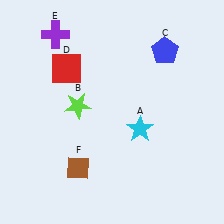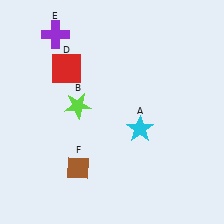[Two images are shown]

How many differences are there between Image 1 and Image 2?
There is 1 difference between the two images.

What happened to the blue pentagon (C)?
The blue pentagon (C) was removed in Image 2. It was in the top-right area of Image 1.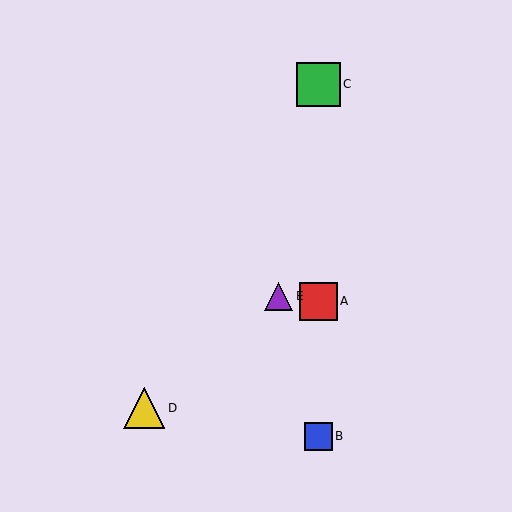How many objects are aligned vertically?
3 objects (A, B, C) are aligned vertically.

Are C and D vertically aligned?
No, C is at x≈318 and D is at x≈144.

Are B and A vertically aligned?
Yes, both are at x≈318.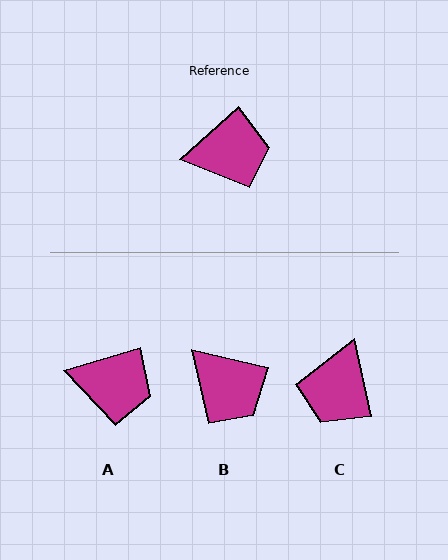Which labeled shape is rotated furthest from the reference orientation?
C, about 120 degrees away.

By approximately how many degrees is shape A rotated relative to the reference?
Approximately 25 degrees clockwise.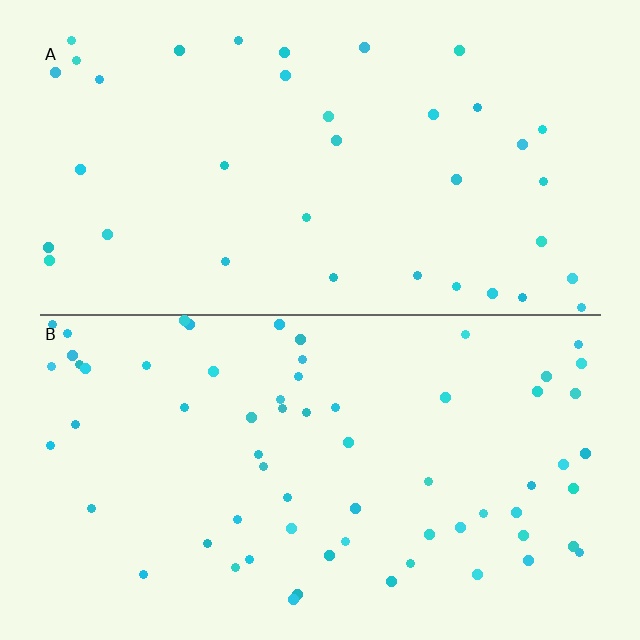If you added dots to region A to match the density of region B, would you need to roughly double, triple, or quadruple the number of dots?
Approximately double.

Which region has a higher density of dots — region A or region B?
B (the bottom).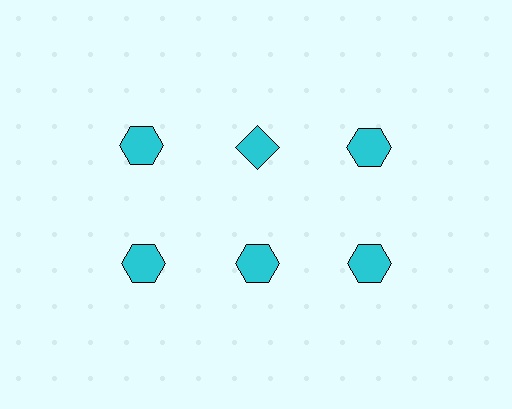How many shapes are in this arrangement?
There are 6 shapes arranged in a grid pattern.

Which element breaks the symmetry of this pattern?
The cyan diamond in the top row, second from left column breaks the symmetry. All other shapes are cyan hexagons.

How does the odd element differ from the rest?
It has a different shape: diamond instead of hexagon.